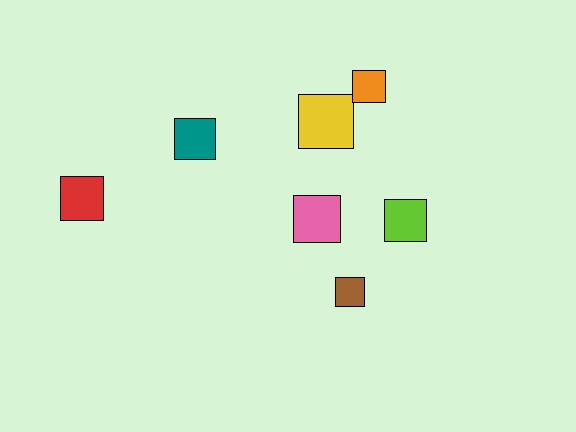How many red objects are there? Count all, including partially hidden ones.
There is 1 red object.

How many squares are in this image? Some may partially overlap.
There are 7 squares.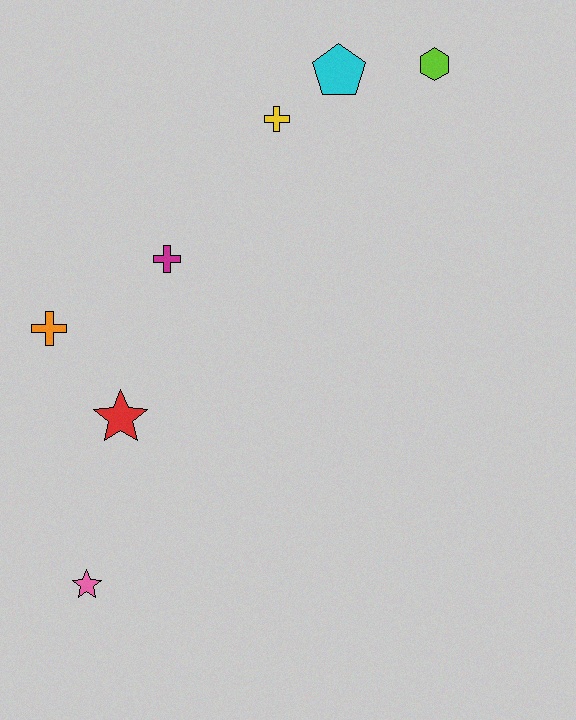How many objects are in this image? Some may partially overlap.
There are 7 objects.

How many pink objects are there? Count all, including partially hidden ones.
There is 1 pink object.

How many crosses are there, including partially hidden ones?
There are 3 crosses.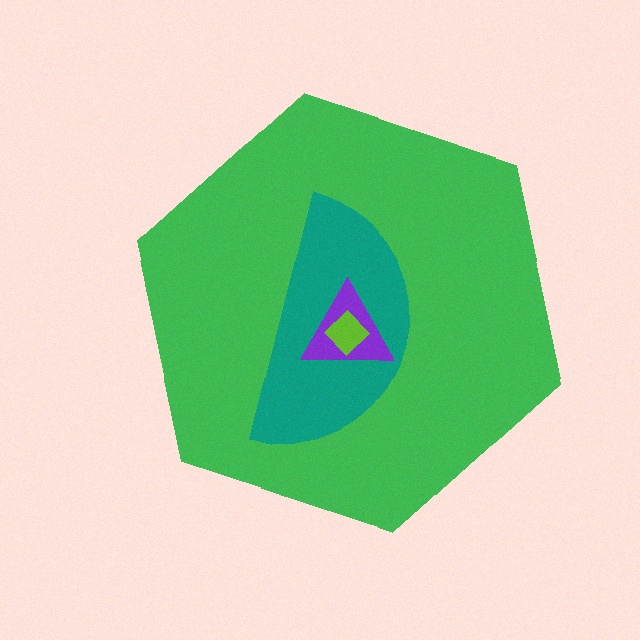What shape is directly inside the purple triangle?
The lime diamond.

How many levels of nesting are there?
4.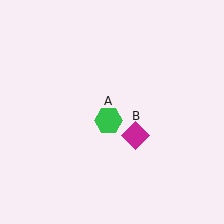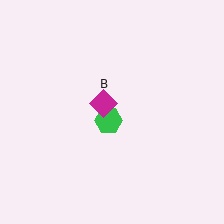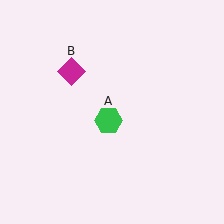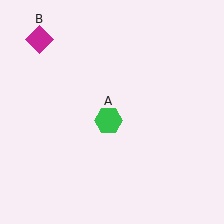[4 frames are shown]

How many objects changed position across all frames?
1 object changed position: magenta diamond (object B).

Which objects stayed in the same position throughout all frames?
Green hexagon (object A) remained stationary.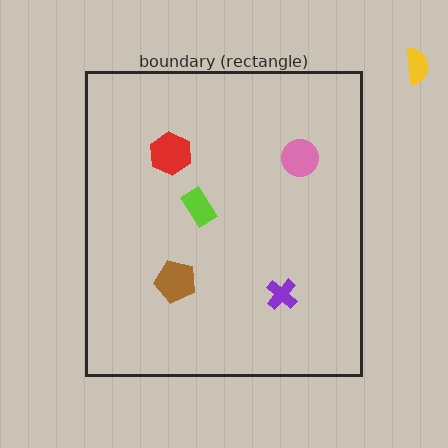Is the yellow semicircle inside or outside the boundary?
Outside.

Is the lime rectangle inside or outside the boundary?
Inside.